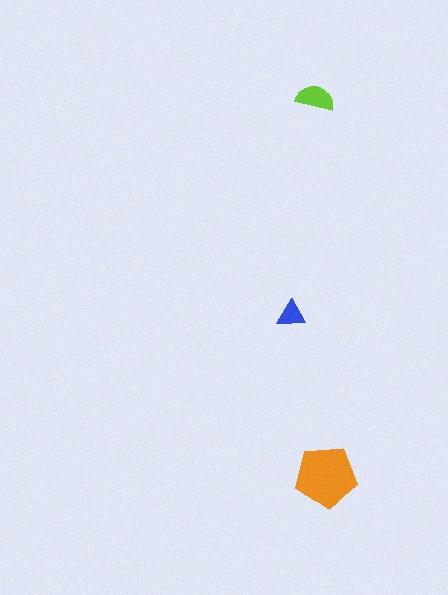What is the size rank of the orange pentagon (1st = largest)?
1st.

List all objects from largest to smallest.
The orange pentagon, the lime semicircle, the blue triangle.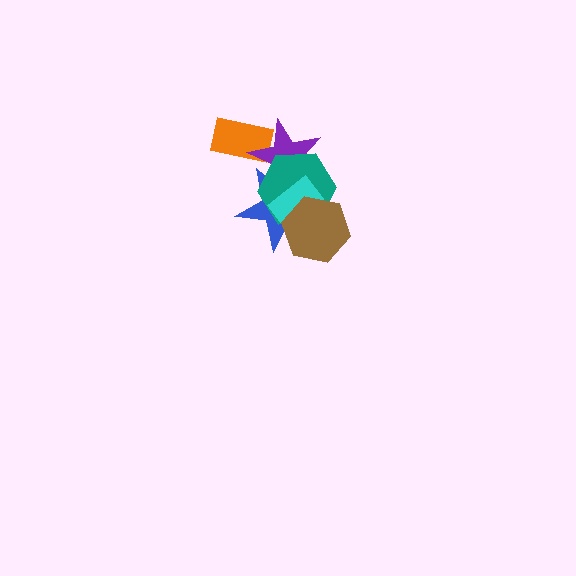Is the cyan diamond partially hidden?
Yes, it is partially covered by another shape.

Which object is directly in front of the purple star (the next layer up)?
The blue star is directly in front of the purple star.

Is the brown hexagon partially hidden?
No, no other shape covers it.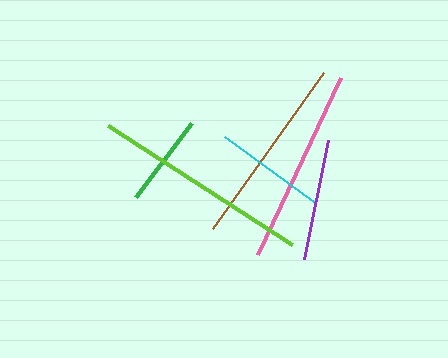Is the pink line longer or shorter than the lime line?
The lime line is longer than the pink line.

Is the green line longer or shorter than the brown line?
The brown line is longer than the green line.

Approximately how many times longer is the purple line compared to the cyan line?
The purple line is approximately 1.1 times the length of the cyan line.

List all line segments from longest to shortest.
From longest to shortest: lime, pink, brown, purple, cyan, green.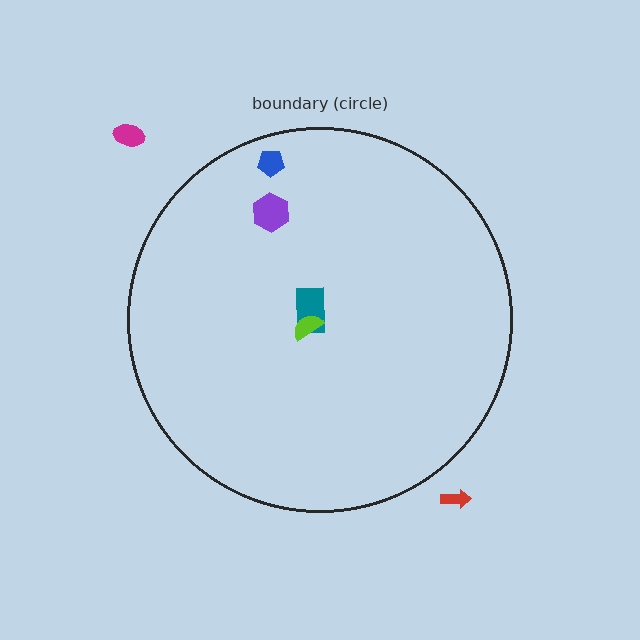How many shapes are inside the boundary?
4 inside, 2 outside.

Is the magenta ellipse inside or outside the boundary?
Outside.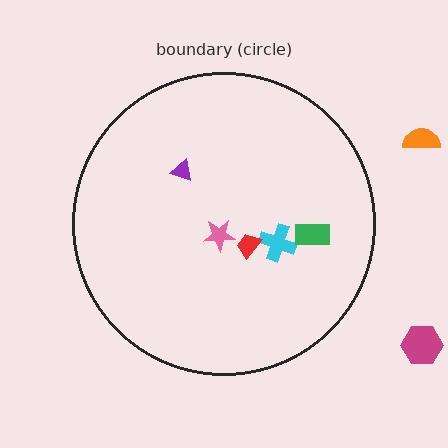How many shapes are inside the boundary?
5 inside, 2 outside.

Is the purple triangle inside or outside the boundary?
Inside.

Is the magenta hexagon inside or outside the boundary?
Outside.